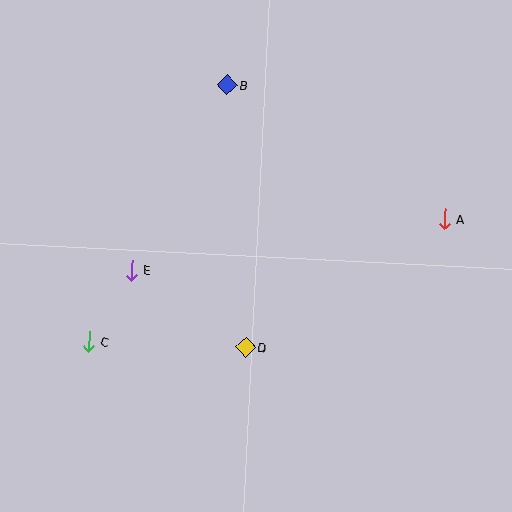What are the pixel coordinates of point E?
Point E is at (132, 270).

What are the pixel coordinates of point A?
Point A is at (444, 219).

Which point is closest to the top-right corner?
Point A is closest to the top-right corner.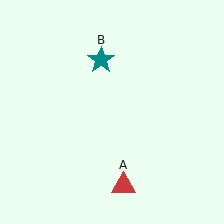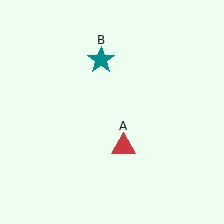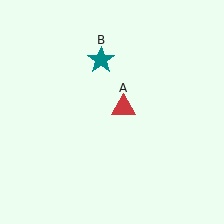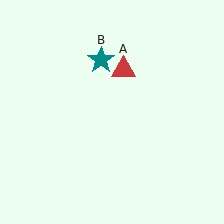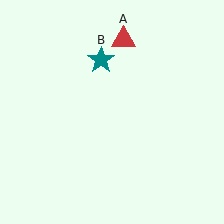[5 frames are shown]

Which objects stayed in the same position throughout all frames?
Teal star (object B) remained stationary.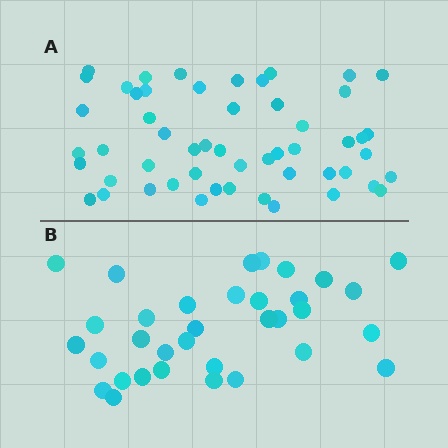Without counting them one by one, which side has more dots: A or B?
Region A (the top region) has more dots.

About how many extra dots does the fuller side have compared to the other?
Region A has approximately 20 more dots than region B.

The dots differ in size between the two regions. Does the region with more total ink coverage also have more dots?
No. Region B has more total ink coverage because its dots are larger, but region A actually contains more individual dots. Total area can be misleading — the number of items is what matters here.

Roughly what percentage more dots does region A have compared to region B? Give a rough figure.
About 55% more.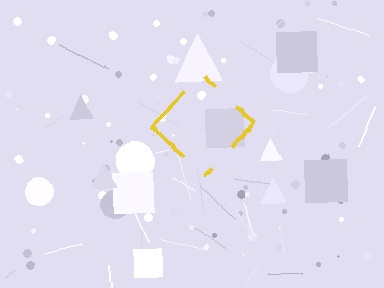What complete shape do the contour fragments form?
The contour fragments form a diamond.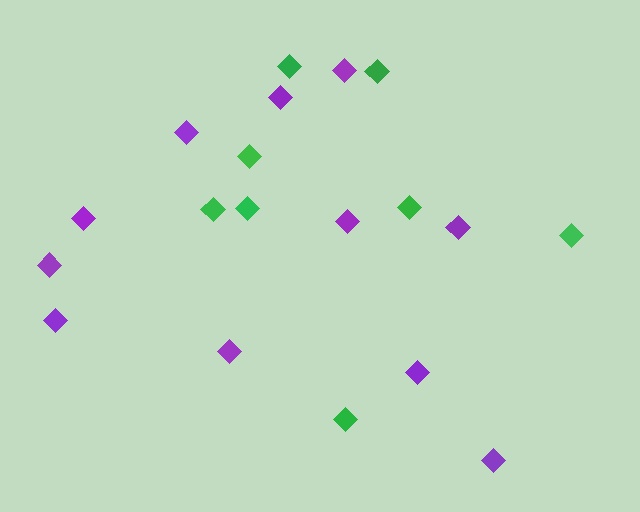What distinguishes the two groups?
There are 2 groups: one group of purple diamonds (11) and one group of green diamonds (8).